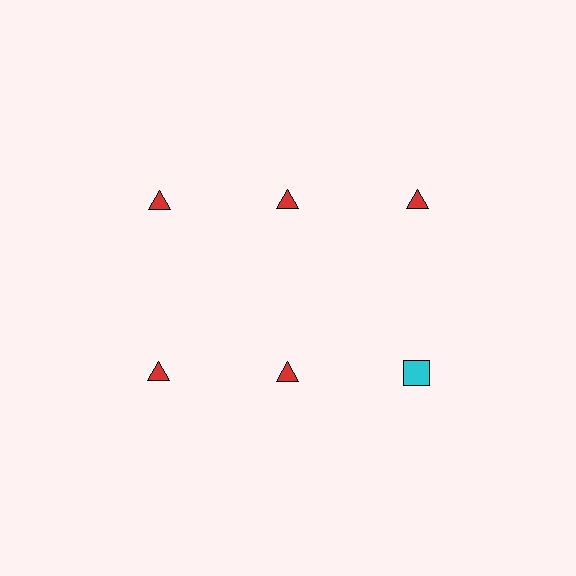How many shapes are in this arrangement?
There are 6 shapes arranged in a grid pattern.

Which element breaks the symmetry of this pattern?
The cyan square in the second row, center column breaks the symmetry. All other shapes are red triangles.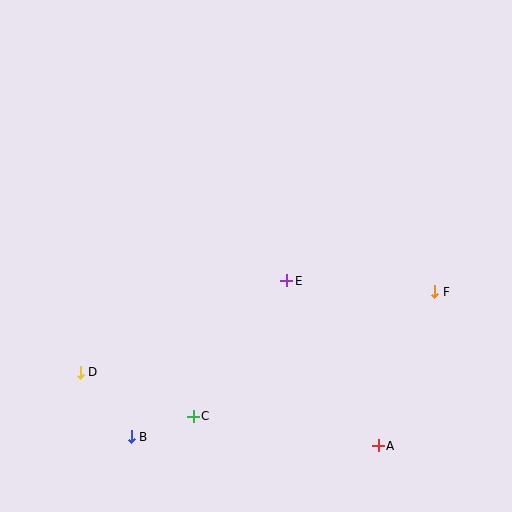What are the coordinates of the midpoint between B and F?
The midpoint between B and F is at (283, 364).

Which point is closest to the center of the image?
Point E at (287, 281) is closest to the center.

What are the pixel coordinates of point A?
Point A is at (378, 446).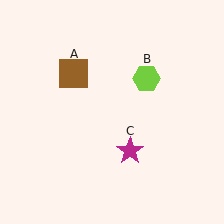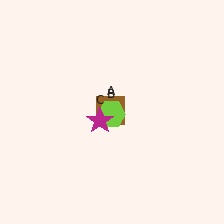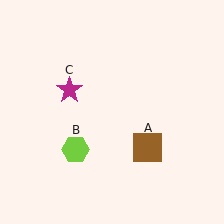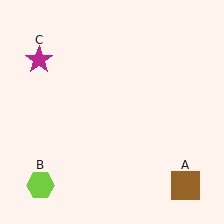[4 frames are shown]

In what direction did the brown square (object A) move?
The brown square (object A) moved down and to the right.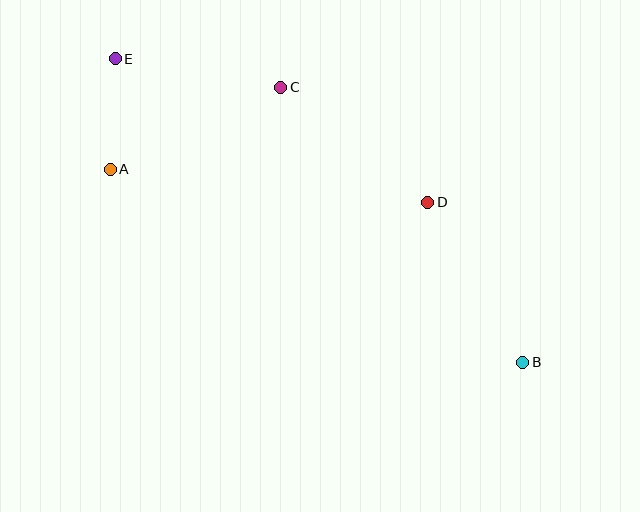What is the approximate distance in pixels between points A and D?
The distance between A and D is approximately 319 pixels.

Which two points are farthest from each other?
Points B and E are farthest from each other.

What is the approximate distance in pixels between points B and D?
The distance between B and D is approximately 186 pixels.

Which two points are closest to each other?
Points A and E are closest to each other.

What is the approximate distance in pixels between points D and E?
The distance between D and E is approximately 344 pixels.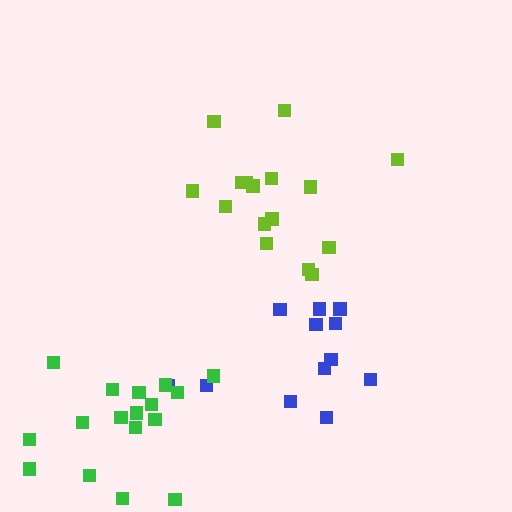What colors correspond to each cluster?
The clusters are colored: lime, blue, green.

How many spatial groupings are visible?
There are 3 spatial groupings.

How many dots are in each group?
Group 1: 16 dots, Group 2: 12 dots, Group 3: 17 dots (45 total).